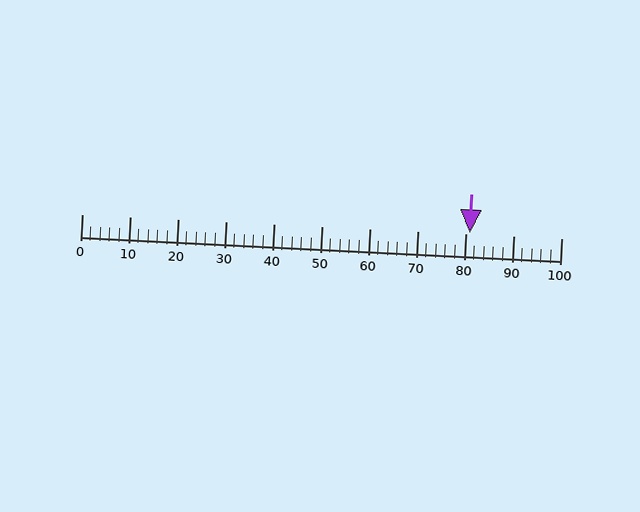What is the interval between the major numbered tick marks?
The major tick marks are spaced 10 units apart.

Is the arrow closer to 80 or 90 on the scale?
The arrow is closer to 80.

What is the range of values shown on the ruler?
The ruler shows values from 0 to 100.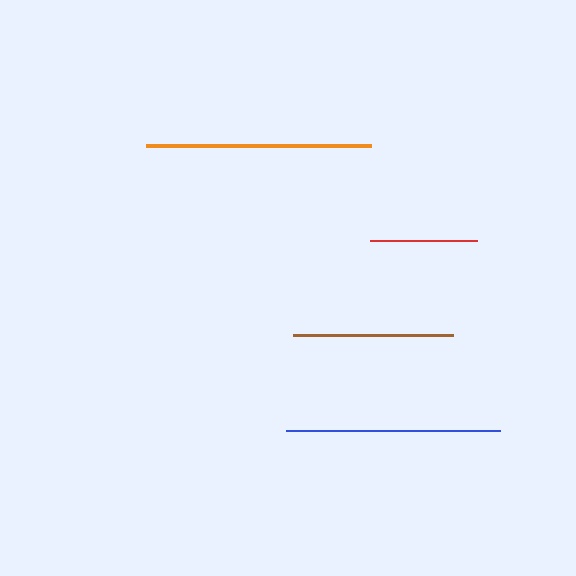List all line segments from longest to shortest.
From longest to shortest: orange, blue, brown, red.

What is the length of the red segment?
The red segment is approximately 108 pixels long.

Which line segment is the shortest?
The red line is the shortest at approximately 108 pixels.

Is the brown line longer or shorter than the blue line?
The blue line is longer than the brown line.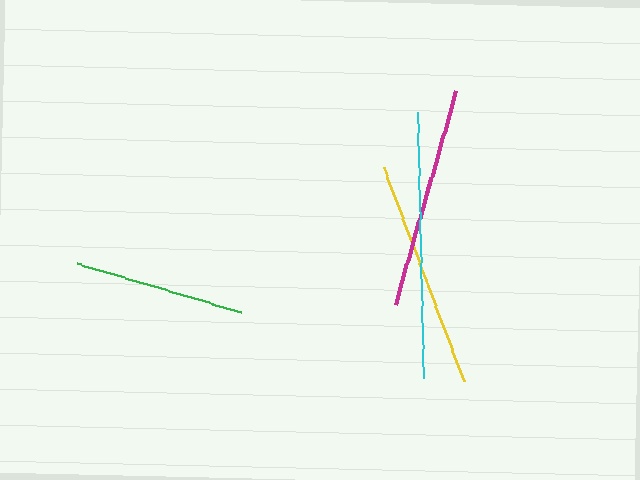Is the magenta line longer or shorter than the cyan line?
The cyan line is longer than the magenta line.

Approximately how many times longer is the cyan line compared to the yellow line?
The cyan line is approximately 1.2 times the length of the yellow line.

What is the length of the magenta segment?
The magenta segment is approximately 223 pixels long.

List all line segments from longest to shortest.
From longest to shortest: cyan, yellow, magenta, green.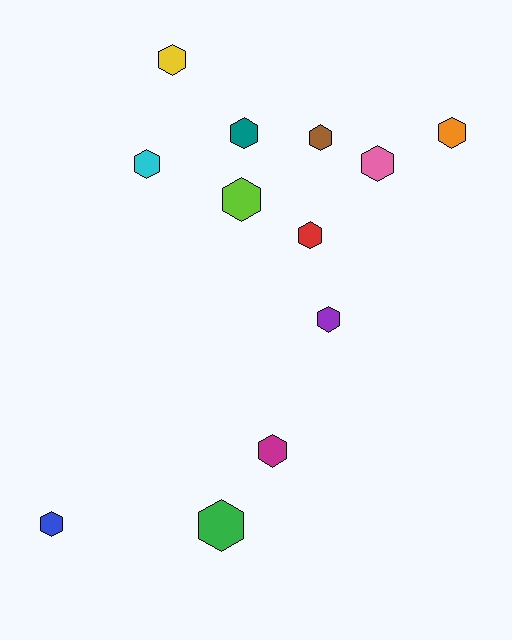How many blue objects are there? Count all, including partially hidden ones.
There is 1 blue object.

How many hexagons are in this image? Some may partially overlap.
There are 12 hexagons.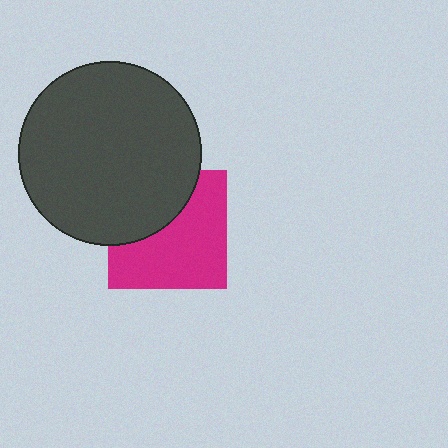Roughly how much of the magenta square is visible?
About half of it is visible (roughly 63%).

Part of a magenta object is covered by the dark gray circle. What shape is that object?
It is a square.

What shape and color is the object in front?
The object in front is a dark gray circle.